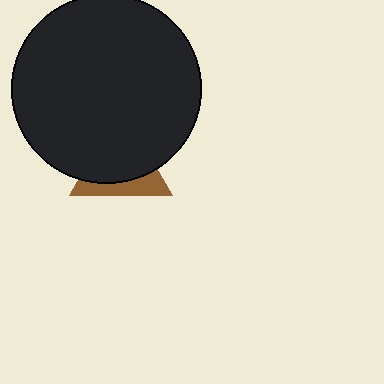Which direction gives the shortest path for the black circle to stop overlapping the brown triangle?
Moving up gives the shortest separation.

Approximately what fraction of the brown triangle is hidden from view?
Roughly 68% of the brown triangle is hidden behind the black circle.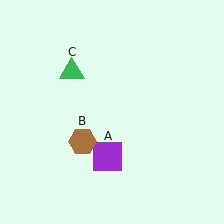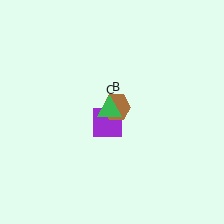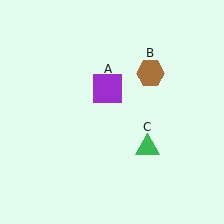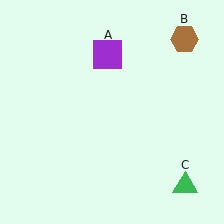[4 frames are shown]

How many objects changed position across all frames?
3 objects changed position: purple square (object A), brown hexagon (object B), green triangle (object C).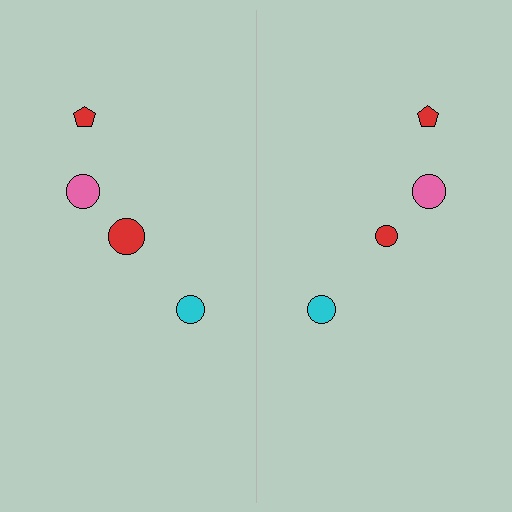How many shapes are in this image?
There are 8 shapes in this image.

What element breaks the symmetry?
The red circle on the right side has a different size than its mirror counterpart.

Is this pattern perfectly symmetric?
No, the pattern is not perfectly symmetric. The red circle on the right side has a different size than its mirror counterpart.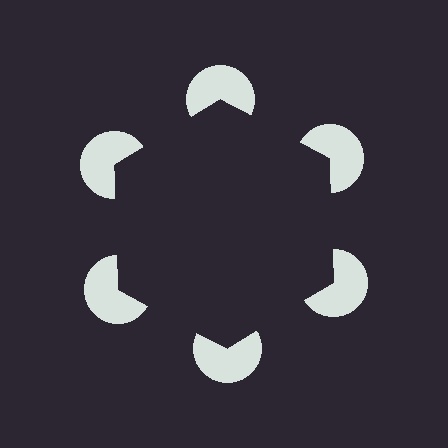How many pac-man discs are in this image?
There are 6 — one at each vertex of the illusory hexagon.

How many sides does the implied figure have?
6 sides.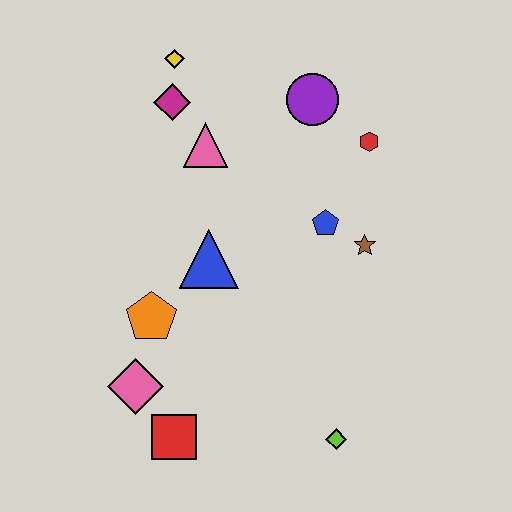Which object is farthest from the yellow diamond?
The lime diamond is farthest from the yellow diamond.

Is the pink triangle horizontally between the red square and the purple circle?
Yes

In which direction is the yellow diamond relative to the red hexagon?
The yellow diamond is to the left of the red hexagon.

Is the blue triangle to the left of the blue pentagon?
Yes